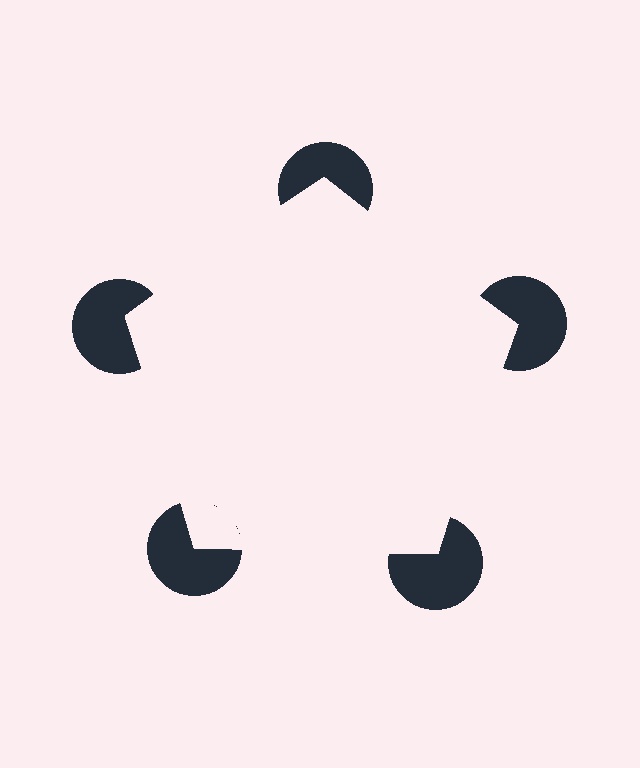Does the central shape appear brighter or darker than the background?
It typically appears slightly brighter than the background, even though no actual brightness change is drawn.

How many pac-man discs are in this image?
There are 5 — one at each vertex of the illusory pentagon.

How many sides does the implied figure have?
5 sides.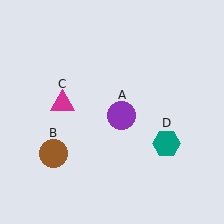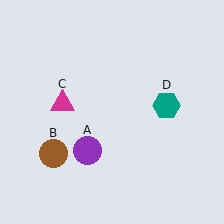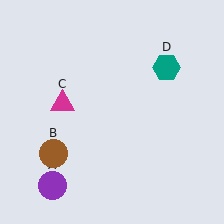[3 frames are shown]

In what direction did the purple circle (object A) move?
The purple circle (object A) moved down and to the left.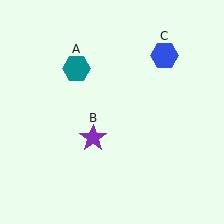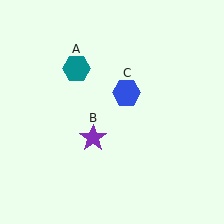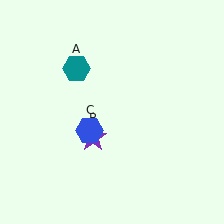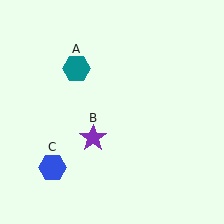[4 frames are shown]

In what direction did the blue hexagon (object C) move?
The blue hexagon (object C) moved down and to the left.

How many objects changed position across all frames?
1 object changed position: blue hexagon (object C).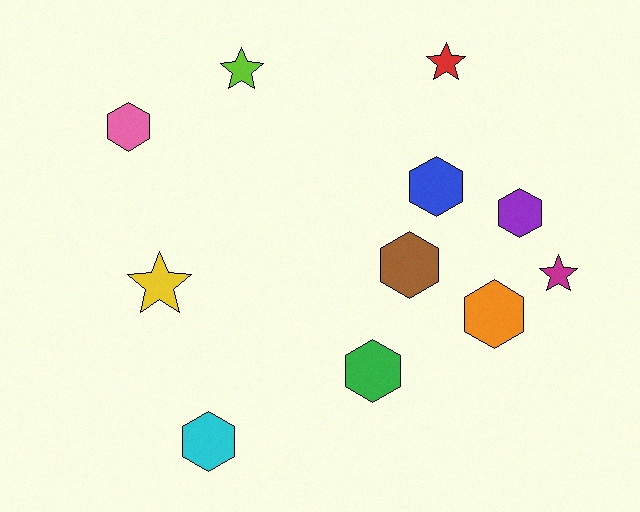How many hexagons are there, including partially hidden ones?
There are 7 hexagons.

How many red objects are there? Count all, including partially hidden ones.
There is 1 red object.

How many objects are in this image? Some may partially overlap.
There are 11 objects.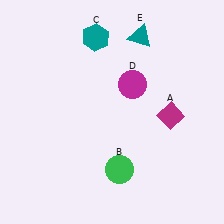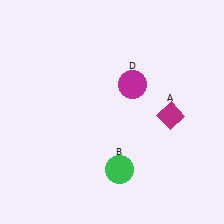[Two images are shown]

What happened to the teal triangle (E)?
The teal triangle (E) was removed in Image 2. It was in the top-right area of Image 1.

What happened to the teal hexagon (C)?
The teal hexagon (C) was removed in Image 2. It was in the top-left area of Image 1.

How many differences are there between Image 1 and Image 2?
There are 2 differences between the two images.